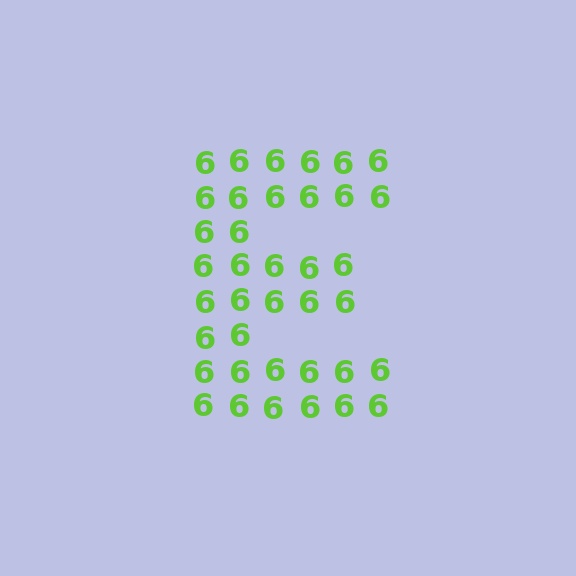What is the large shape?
The large shape is the letter E.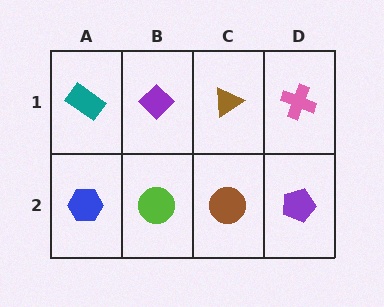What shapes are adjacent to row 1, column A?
A blue hexagon (row 2, column A), a purple diamond (row 1, column B).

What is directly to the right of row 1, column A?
A purple diamond.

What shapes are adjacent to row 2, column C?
A brown triangle (row 1, column C), a lime circle (row 2, column B), a purple pentagon (row 2, column D).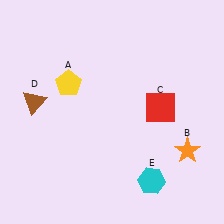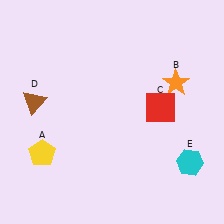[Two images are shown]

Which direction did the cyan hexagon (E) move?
The cyan hexagon (E) moved right.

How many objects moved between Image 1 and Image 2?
3 objects moved between the two images.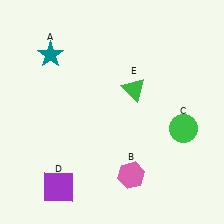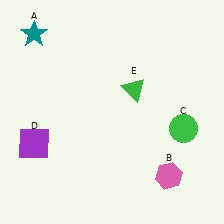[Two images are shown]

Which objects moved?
The objects that moved are: the teal star (A), the pink hexagon (B), the purple square (D).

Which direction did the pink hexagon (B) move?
The pink hexagon (B) moved right.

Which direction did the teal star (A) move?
The teal star (A) moved up.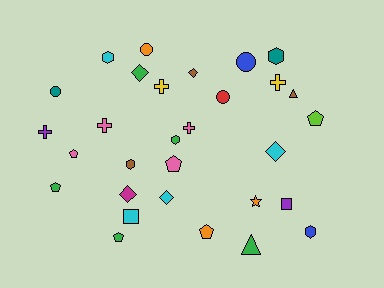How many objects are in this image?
There are 30 objects.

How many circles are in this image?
There are 4 circles.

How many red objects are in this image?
There is 1 red object.